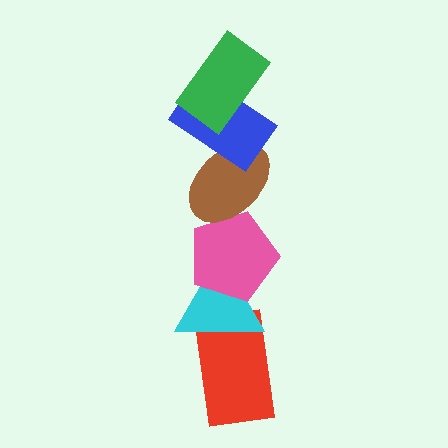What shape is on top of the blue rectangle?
The green rectangle is on top of the blue rectangle.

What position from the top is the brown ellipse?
The brown ellipse is 3rd from the top.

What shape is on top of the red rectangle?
The cyan triangle is on top of the red rectangle.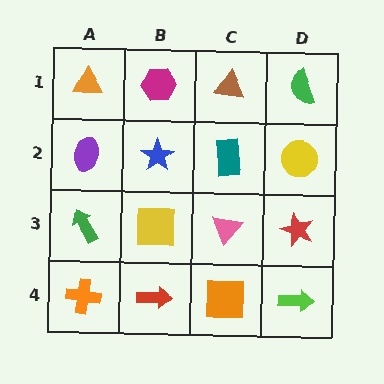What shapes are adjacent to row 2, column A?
An orange triangle (row 1, column A), a green arrow (row 3, column A), a blue star (row 2, column B).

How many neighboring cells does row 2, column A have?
3.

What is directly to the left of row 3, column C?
A yellow square.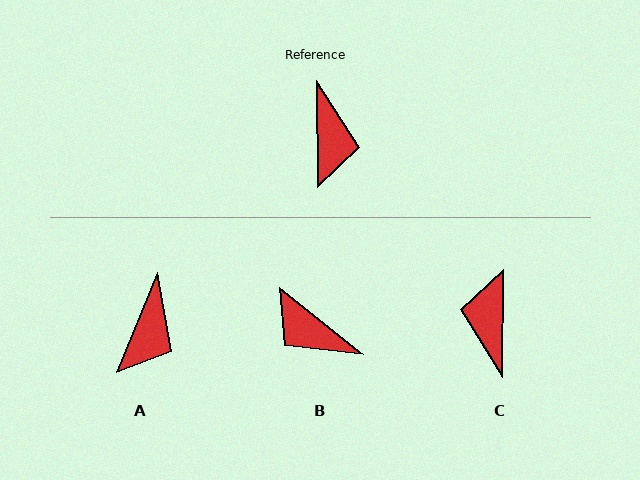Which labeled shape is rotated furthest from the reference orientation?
C, about 179 degrees away.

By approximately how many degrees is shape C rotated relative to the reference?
Approximately 179 degrees counter-clockwise.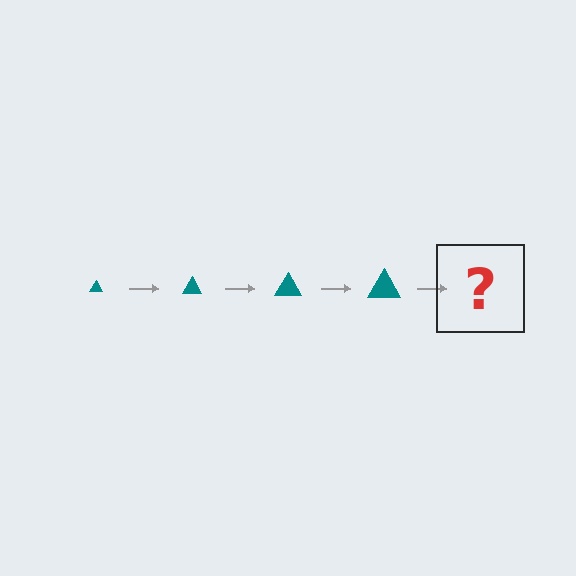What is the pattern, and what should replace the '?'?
The pattern is that the triangle gets progressively larger each step. The '?' should be a teal triangle, larger than the previous one.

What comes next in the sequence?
The next element should be a teal triangle, larger than the previous one.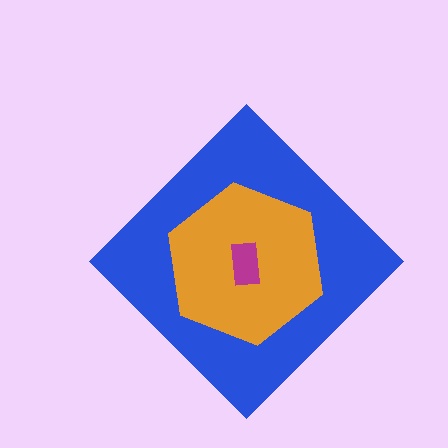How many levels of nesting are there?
3.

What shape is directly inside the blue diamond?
The orange hexagon.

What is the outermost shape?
The blue diamond.